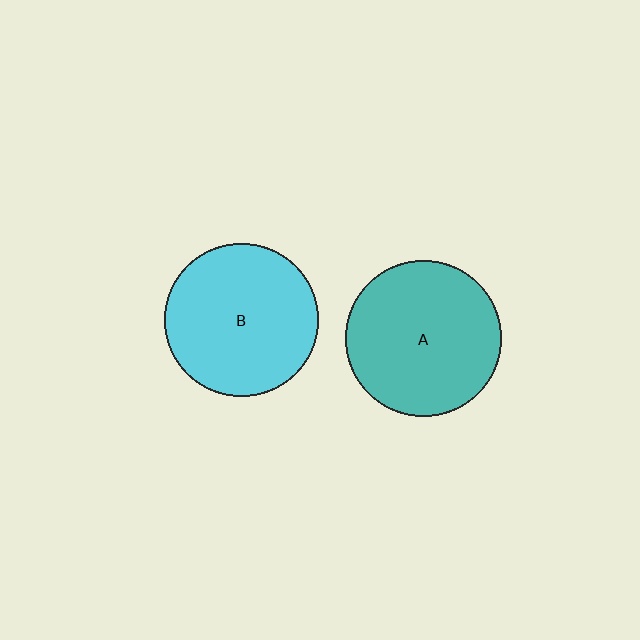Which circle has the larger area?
Circle A (teal).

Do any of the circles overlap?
No, none of the circles overlap.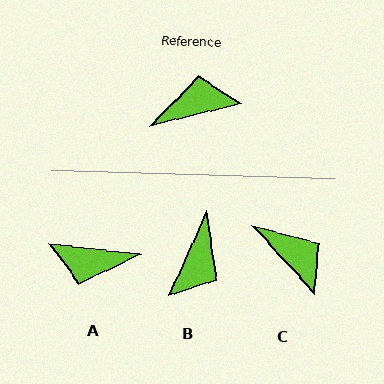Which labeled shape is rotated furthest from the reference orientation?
A, about 160 degrees away.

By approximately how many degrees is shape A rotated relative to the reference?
Approximately 160 degrees counter-clockwise.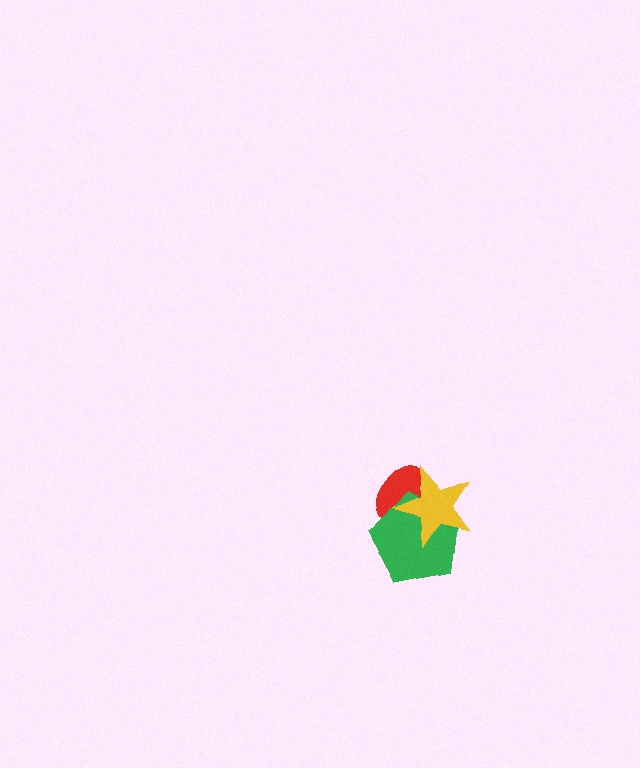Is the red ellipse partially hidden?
Yes, it is partially covered by another shape.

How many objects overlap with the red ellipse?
2 objects overlap with the red ellipse.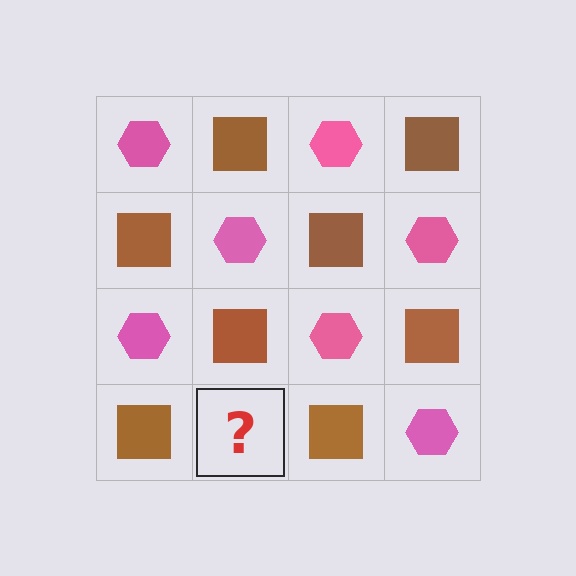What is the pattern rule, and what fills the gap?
The rule is that it alternates pink hexagon and brown square in a checkerboard pattern. The gap should be filled with a pink hexagon.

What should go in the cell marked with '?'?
The missing cell should contain a pink hexagon.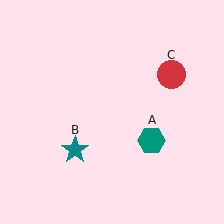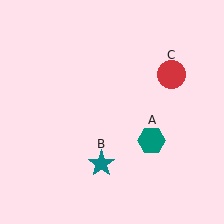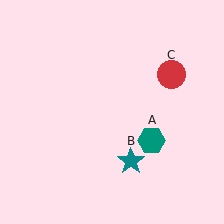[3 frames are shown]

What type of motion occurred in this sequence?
The teal star (object B) rotated counterclockwise around the center of the scene.